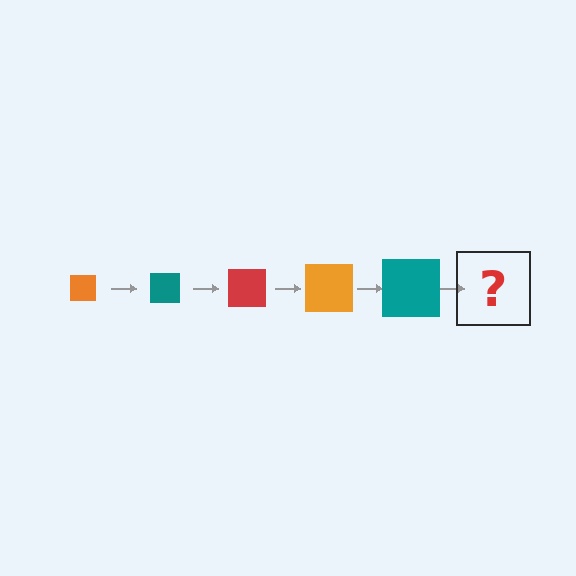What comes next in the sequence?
The next element should be a red square, larger than the previous one.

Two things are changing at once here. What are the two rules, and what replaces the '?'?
The two rules are that the square grows larger each step and the color cycles through orange, teal, and red. The '?' should be a red square, larger than the previous one.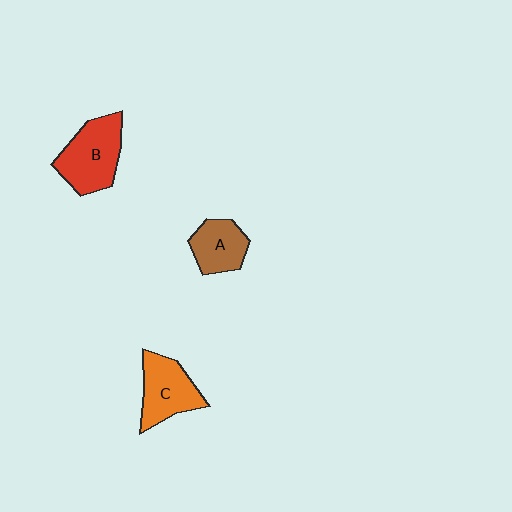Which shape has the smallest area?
Shape A (brown).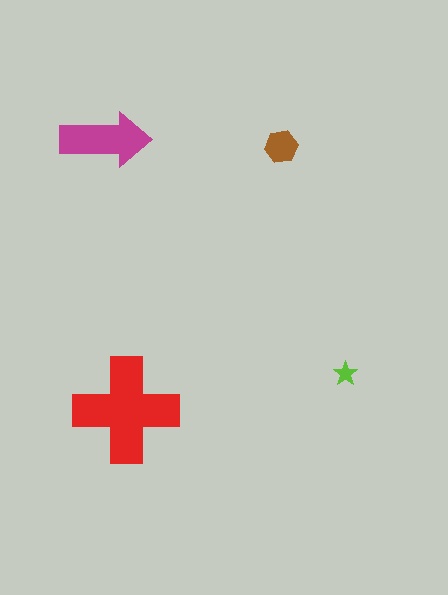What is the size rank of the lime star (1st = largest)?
4th.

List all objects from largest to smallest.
The red cross, the magenta arrow, the brown hexagon, the lime star.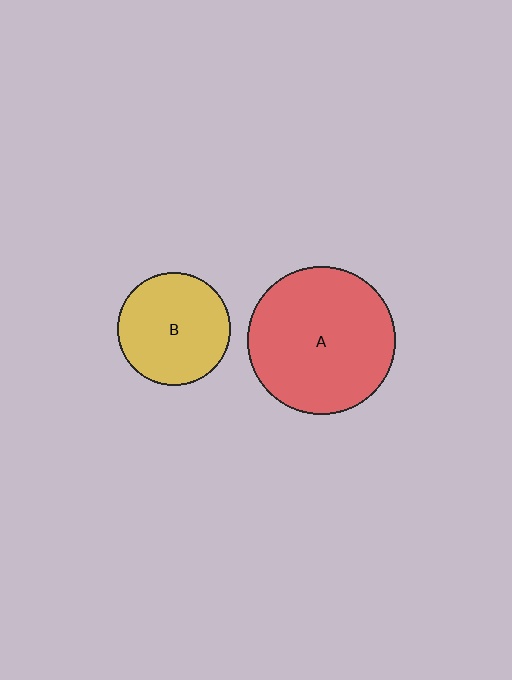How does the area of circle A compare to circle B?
Approximately 1.7 times.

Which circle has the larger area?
Circle A (red).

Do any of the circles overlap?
No, none of the circles overlap.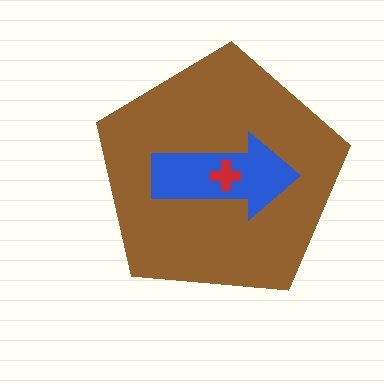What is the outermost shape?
The brown pentagon.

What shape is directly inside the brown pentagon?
The blue arrow.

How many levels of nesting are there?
3.